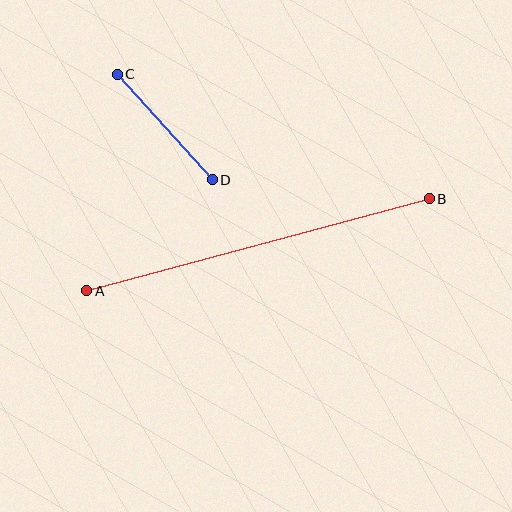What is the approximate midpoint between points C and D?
The midpoint is at approximately (165, 127) pixels.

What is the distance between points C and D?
The distance is approximately 142 pixels.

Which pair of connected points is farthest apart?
Points A and B are farthest apart.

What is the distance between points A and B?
The distance is approximately 354 pixels.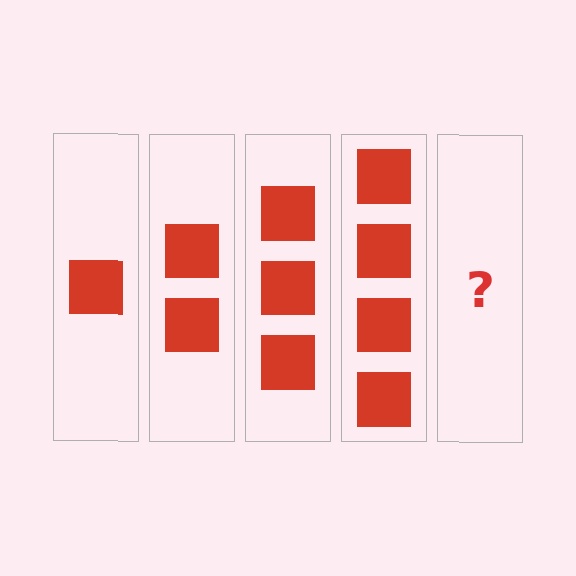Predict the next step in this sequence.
The next step is 5 squares.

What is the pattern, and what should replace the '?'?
The pattern is that each step adds one more square. The '?' should be 5 squares.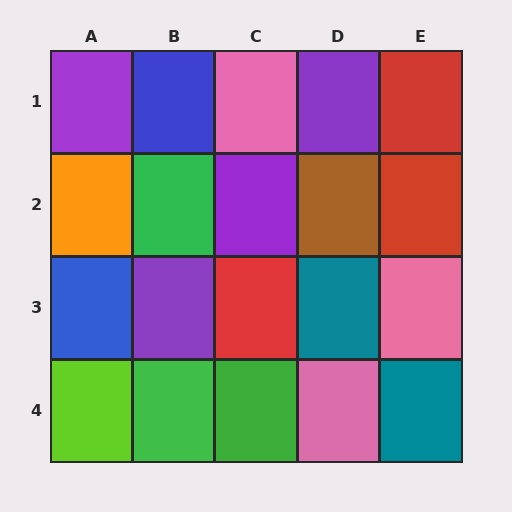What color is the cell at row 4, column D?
Pink.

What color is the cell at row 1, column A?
Purple.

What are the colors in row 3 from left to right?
Blue, purple, red, teal, pink.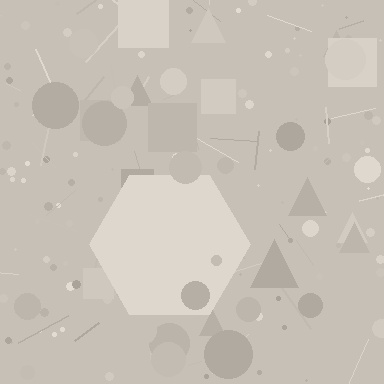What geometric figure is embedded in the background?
A hexagon is embedded in the background.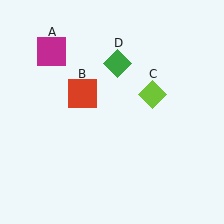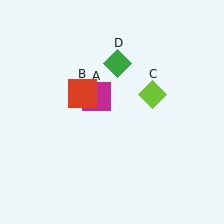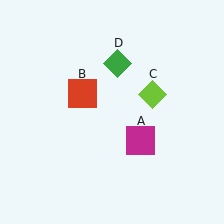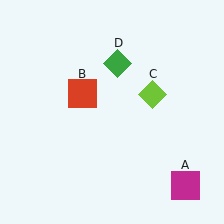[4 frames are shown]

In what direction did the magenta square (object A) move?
The magenta square (object A) moved down and to the right.